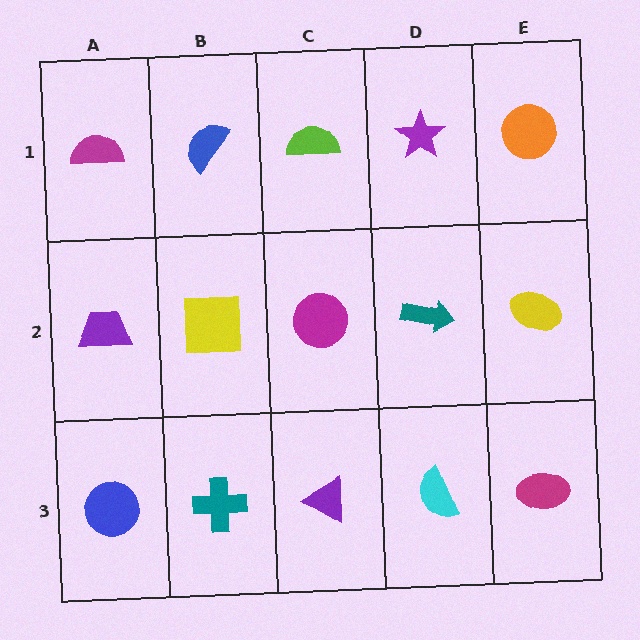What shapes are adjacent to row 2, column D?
A purple star (row 1, column D), a cyan semicircle (row 3, column D), a magenta circle (row 2, column C), a yellow ellipse (row 2, column E).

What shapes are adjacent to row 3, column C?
A magenta circle (row 2, column C), a teal cross (row 3, column B), a cyan semicircle (row 3, column D).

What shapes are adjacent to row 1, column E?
A yellow ellipse (row 2, column E), a purple star (row 1, column D).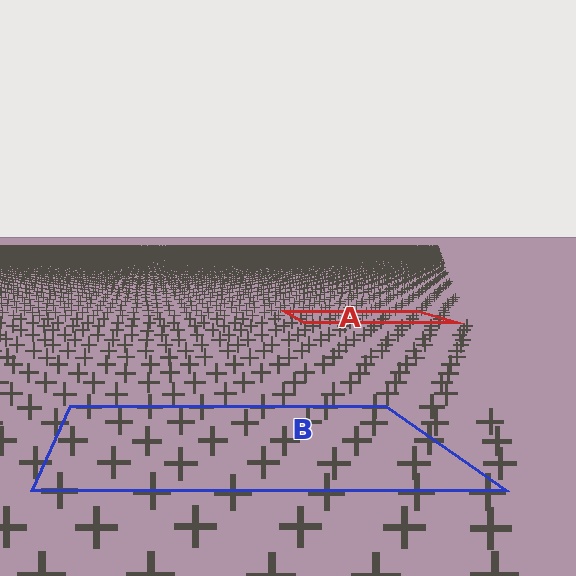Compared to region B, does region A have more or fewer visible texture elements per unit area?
Region A has more texture elements per unit area — they are packed more densely because it is farther away.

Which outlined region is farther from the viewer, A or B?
Region A is farther from the viewer — the texture elements inside it appear smaller and more densely packed.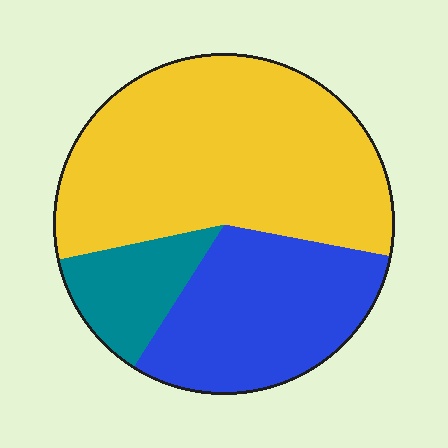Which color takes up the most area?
Yellow, at roughly 55%.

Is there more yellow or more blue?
Yellow.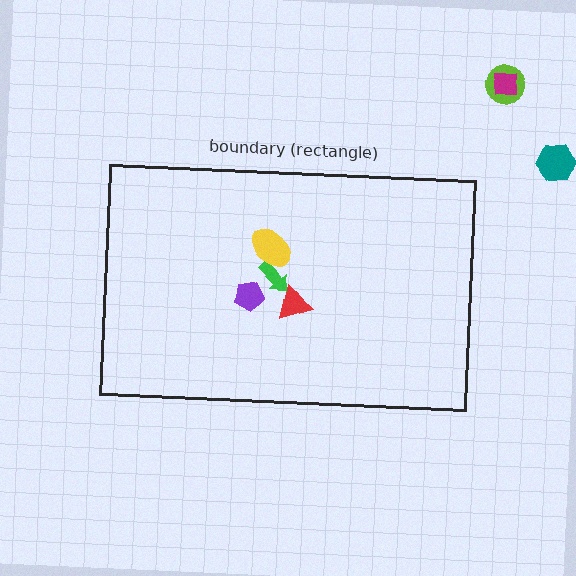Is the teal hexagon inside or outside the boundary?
Outside.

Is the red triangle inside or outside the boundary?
Inside.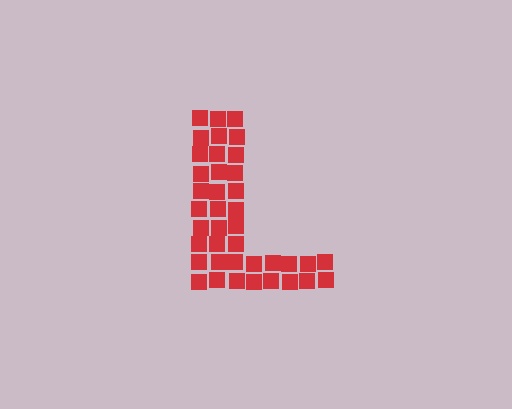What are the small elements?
The small elements are squares.